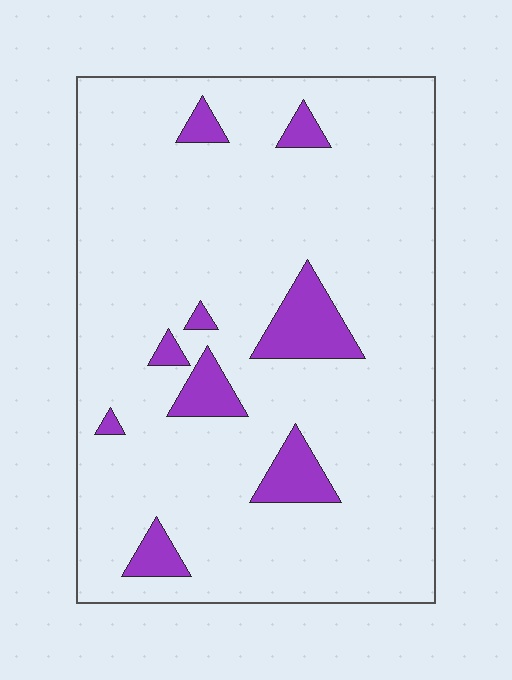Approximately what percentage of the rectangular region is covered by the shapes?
Approximately 10%.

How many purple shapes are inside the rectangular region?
9.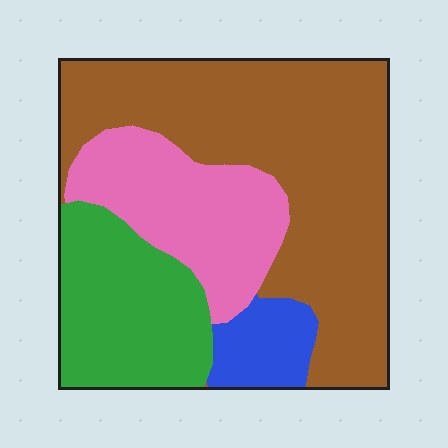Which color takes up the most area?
Brown, at roughly 50%.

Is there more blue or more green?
Green.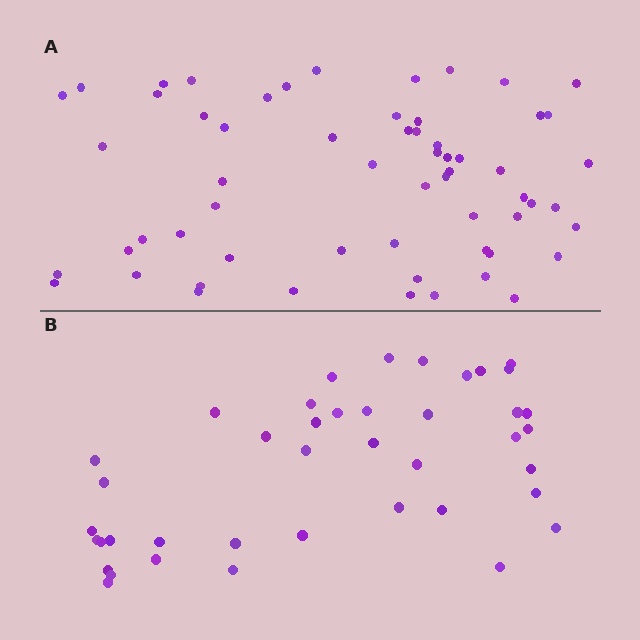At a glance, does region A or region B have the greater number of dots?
Region A (the top region) has more dots.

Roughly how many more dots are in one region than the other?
Region A has approximately 20 more dots than region B.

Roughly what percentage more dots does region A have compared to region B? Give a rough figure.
About 45% more.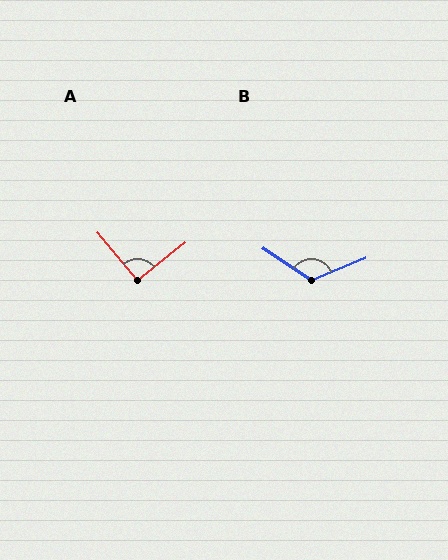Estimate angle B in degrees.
Approximately 125 degrees.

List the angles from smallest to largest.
A (91°), B (125°).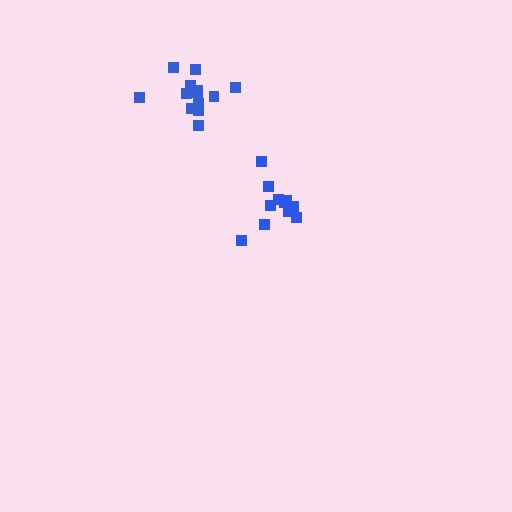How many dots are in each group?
Group 1: 11 dots, Group 2: 13 dots (24 total).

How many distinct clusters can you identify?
There are 2 distinct clusters.